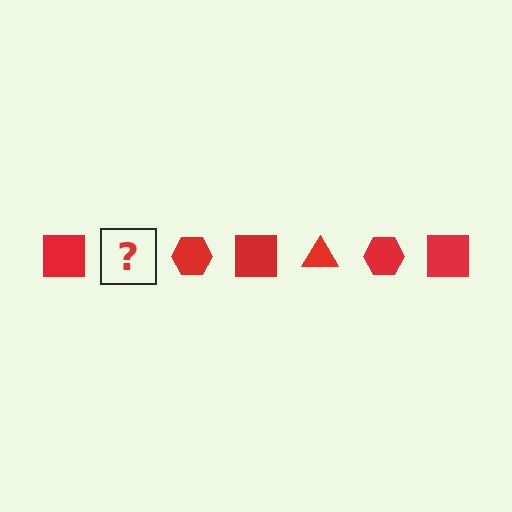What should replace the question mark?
The question mark should be replaced with a red triangle.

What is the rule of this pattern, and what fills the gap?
The rule is that the pattern cycles through square, triangle, hexagon shapes in red. The gap should be filled with a red triangle.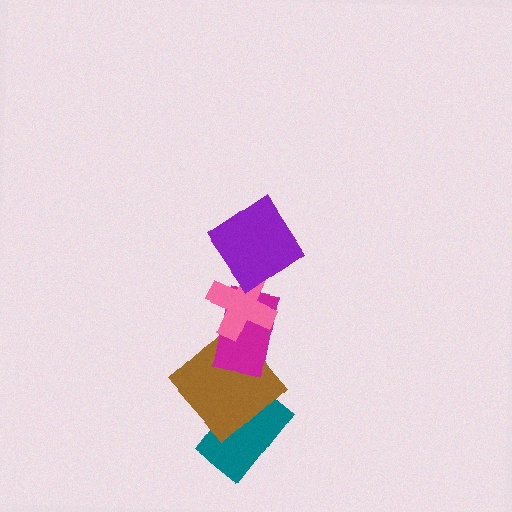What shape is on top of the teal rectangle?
The brown diamond is on top of the teal rectangle.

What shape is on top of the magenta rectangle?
The pink cross is on top of the magenta rectangle.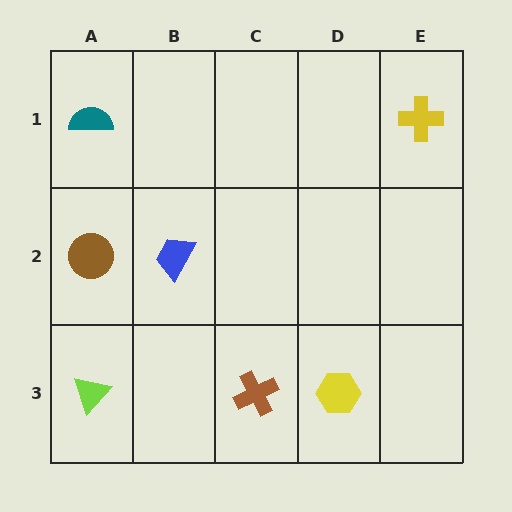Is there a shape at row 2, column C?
No, that cell is empty.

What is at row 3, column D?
A yellow hexagon.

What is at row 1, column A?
A teal semicircle.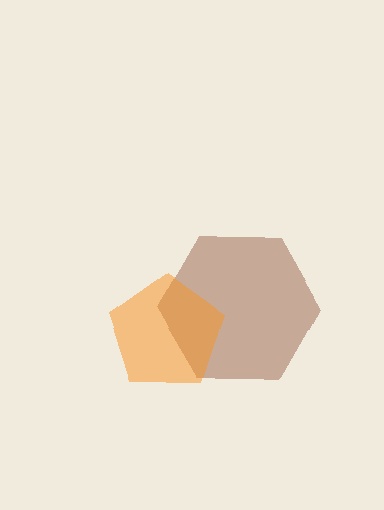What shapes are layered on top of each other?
The layered shapes are: a brown hexagon, an orange pentagon.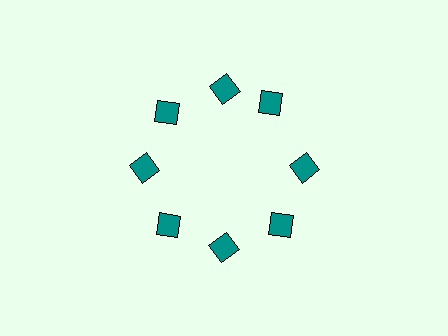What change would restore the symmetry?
The symmetry would be restored by rotating it back into even spacing with its neighbors so that all 8 squares sit at equal angles and equal distance from the center.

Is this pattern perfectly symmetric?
No. The 8 teal squares are arranged in a ring, but one element near the 2 o'clock position is rotated out of alignment along the ring, breaking the 8-fold rotational symmetry.